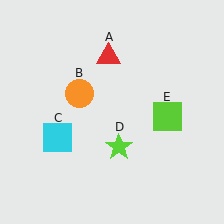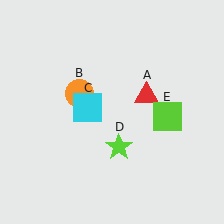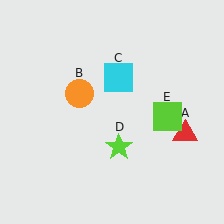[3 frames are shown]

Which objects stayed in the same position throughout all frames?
Orange circle (object B) and lime star (object D) and lime square (object E) remained stationary.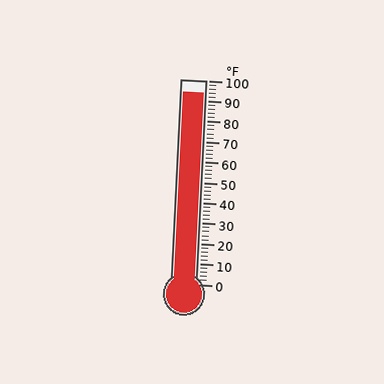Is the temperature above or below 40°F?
The temperature is above 40°F.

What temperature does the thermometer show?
The thermometer shows approximately 94°F.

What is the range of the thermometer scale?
The thermometer scale ranges from 0°F to 100°F.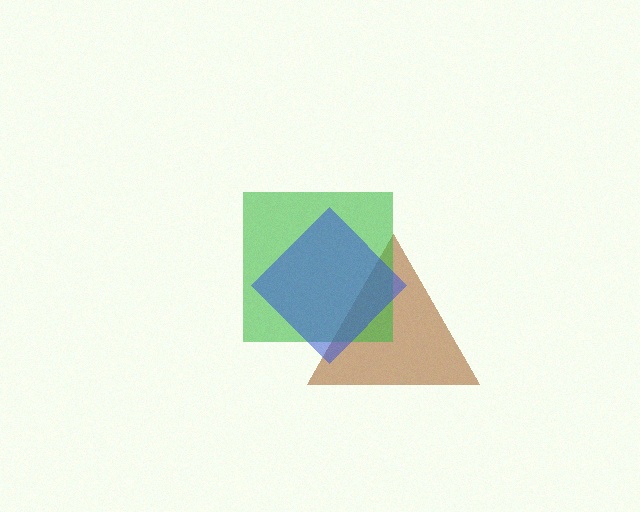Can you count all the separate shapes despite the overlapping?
Yes, there are 3 separate shapes.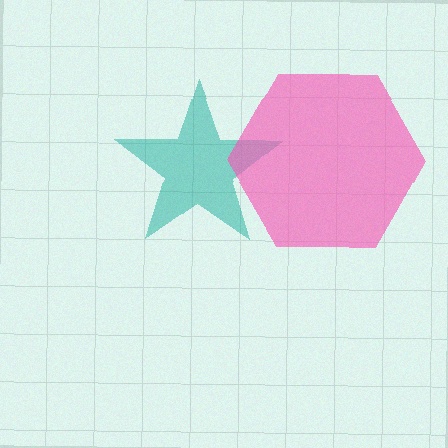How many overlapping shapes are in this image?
There are 2 overlapping shapes in the image.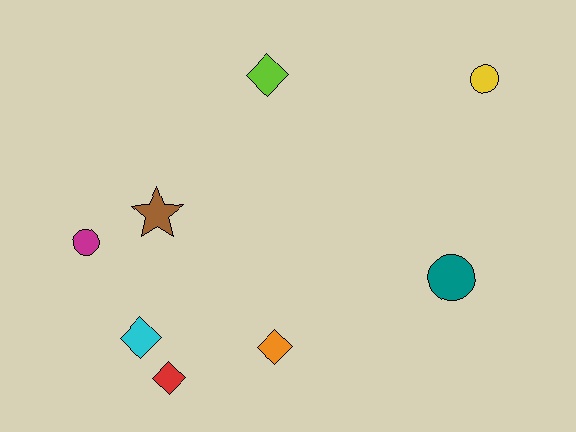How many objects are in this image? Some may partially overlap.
There are 8 objects.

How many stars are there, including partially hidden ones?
There is 1 star.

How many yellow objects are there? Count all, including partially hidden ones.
There is 1 yellow object.